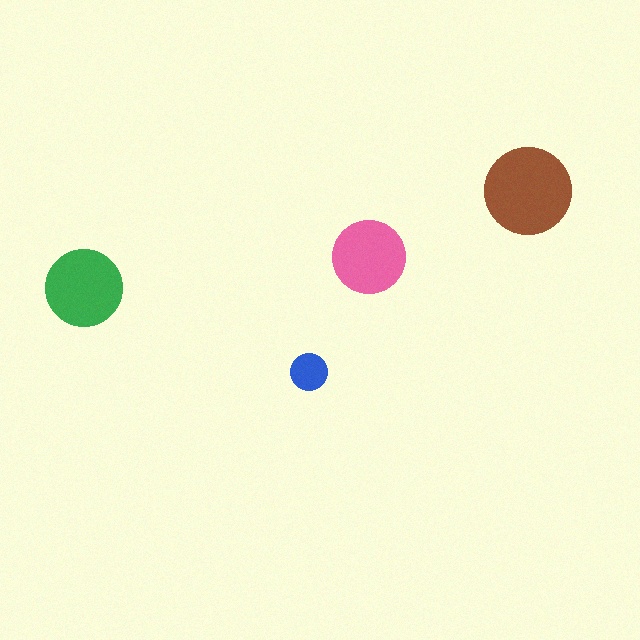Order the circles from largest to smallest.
the brown one, the green one, the pink one, the blue one.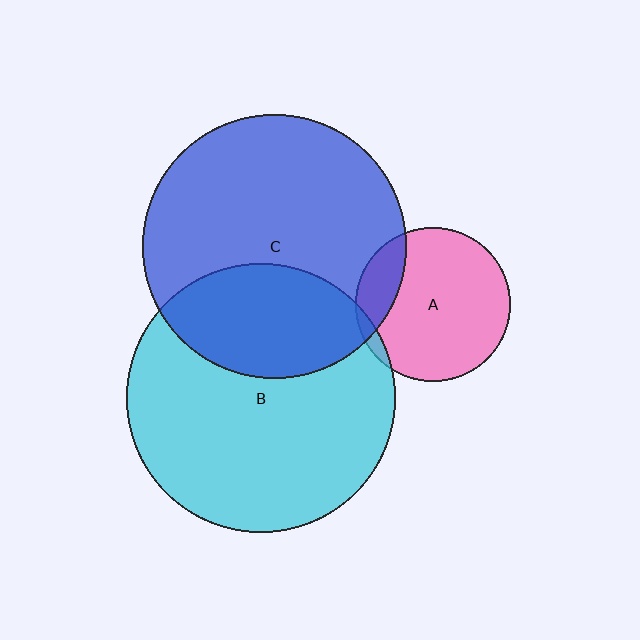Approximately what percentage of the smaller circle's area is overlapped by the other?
Approximately 30%.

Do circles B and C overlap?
Yes.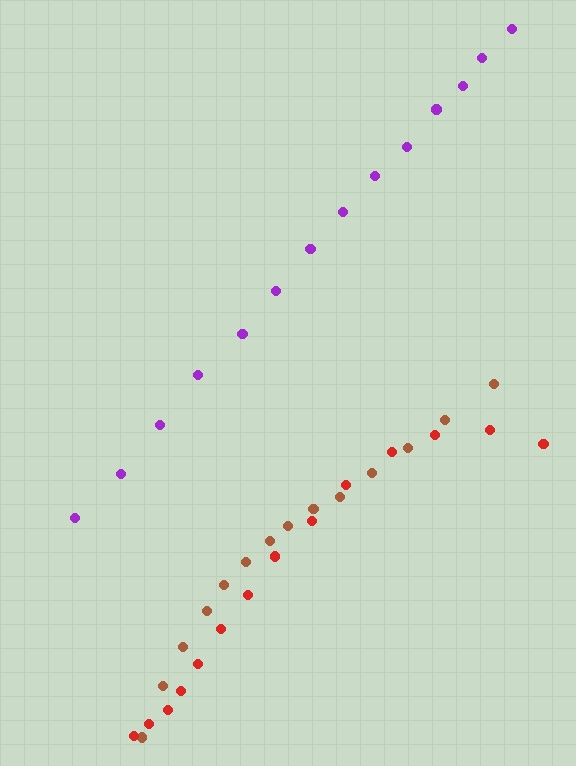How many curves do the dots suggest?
There are 3 distinct paths.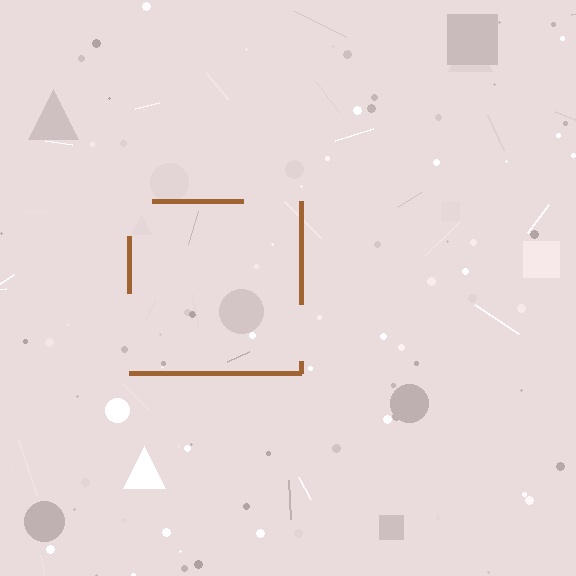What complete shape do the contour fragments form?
The contour fragments form a square.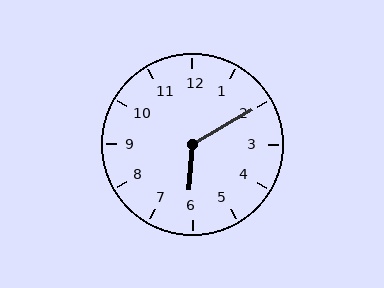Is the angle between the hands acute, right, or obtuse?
It is obtuse.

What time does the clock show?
6:10.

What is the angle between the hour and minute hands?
Approximately 125 degrees.